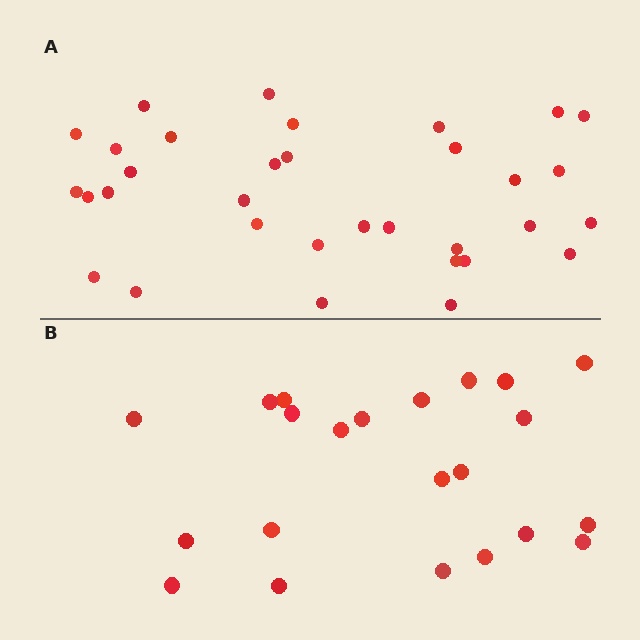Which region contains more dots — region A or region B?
Region A (the top region) has more dots.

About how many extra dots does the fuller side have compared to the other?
Region A has roughly 12 or so more dots than region B.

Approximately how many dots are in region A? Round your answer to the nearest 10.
About 30 dots. (The exact count is 33, which rounds to 30.)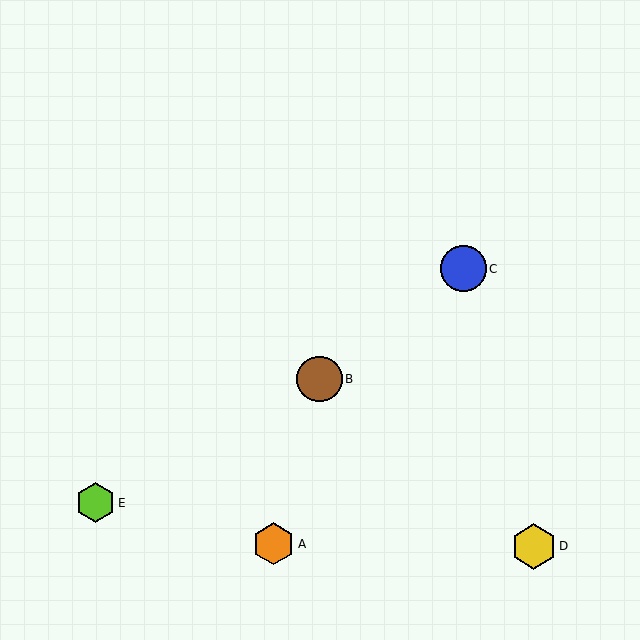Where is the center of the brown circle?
The center of the brown circle is at (319, 379).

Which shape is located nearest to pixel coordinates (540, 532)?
The yellow hexagon (labeled D) at (534, 546) is nearest to that location.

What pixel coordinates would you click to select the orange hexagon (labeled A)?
Click at (274, 544) to select the orange hexagon A.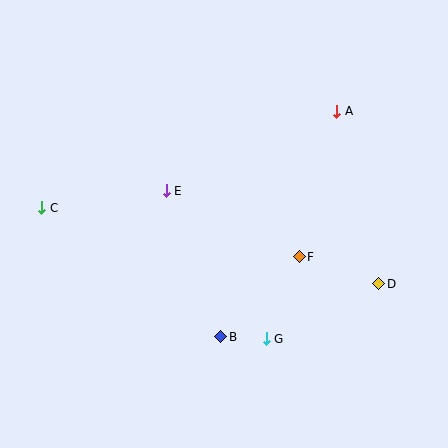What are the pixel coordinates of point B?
Point B is at (221, 337).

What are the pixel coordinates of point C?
Point C is at (42, 208).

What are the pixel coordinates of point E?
Point E is at (166, 191).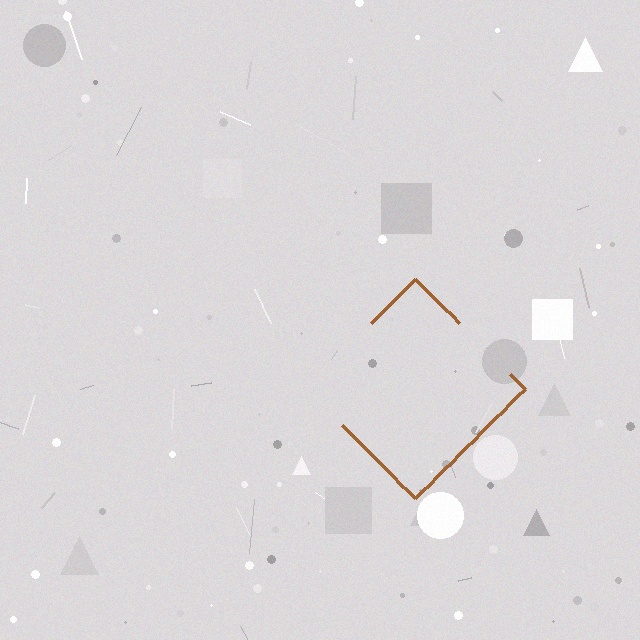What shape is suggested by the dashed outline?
The dashed outline suggests a diamond.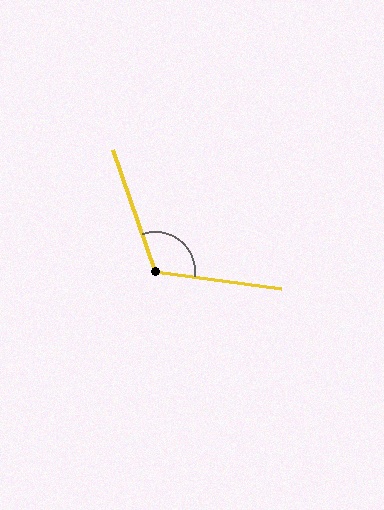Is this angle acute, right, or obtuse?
It is obtuse.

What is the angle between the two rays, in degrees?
Approximately 117 degrees.